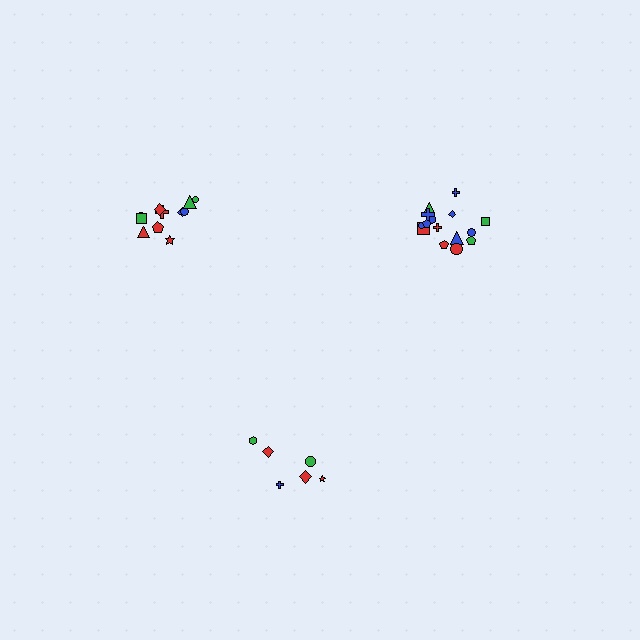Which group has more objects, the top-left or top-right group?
The top-right group.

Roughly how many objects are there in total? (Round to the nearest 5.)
Roughly 35 objects in total.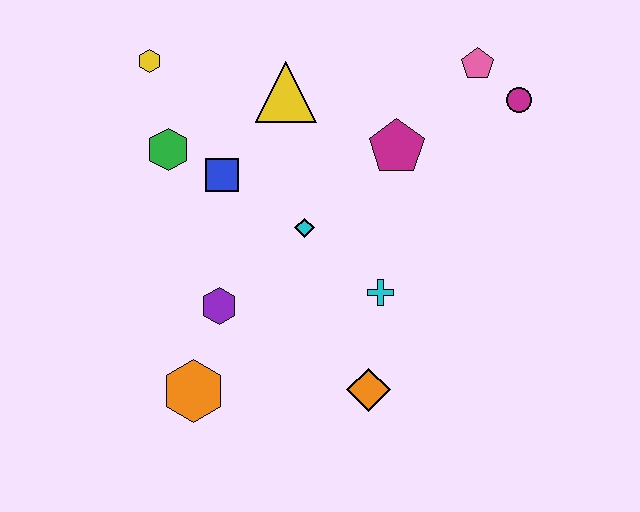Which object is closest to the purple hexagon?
The orange hexagon is closest to the purple hexagon.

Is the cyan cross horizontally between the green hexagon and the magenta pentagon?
Yes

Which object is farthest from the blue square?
The magenta circle is farthest from the blue square.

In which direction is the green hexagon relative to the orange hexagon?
The green hexagon is above the orange hexagon.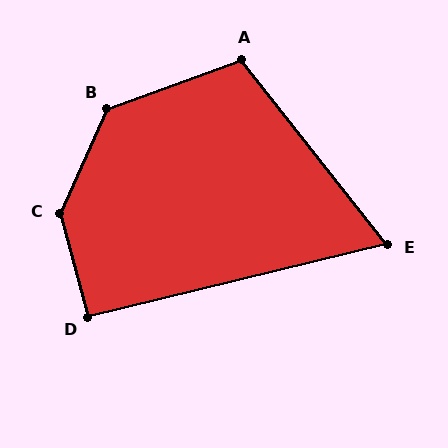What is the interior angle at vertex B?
Approximately 134 degrees (obtuse).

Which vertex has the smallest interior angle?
E, at approximately 65 degrees.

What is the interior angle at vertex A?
Approximately 109 degrees (obtuse).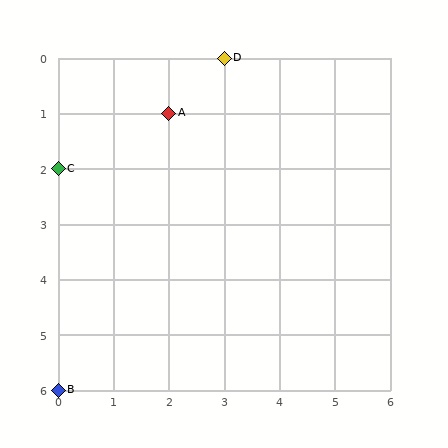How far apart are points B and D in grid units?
Points B and D are 3 columns and 6 rows apart (about 6.7 grid units diagonally).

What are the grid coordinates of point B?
Point B is at grid coordinates (0, 6).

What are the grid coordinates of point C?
Point C is at grid coordinates (0, 2).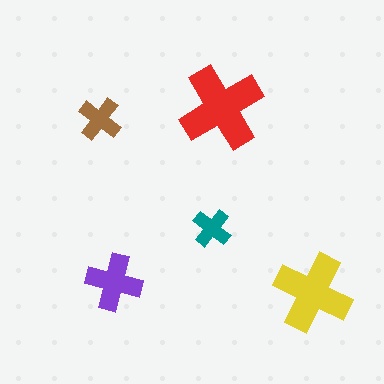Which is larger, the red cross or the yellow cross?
The red one.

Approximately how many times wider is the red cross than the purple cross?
About 1.5 times wider.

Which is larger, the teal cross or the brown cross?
The brown one.